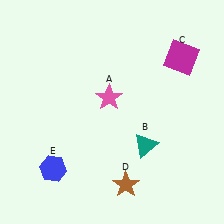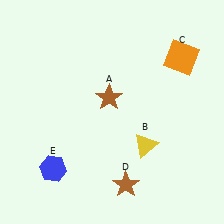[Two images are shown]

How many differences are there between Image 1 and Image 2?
There are 3 differences between the two images.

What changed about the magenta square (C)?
In Image 1, C is magenta. In Image 2, it changed to orange.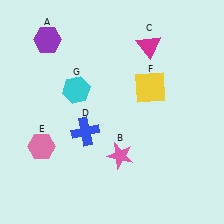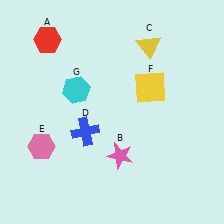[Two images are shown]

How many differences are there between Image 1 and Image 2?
There are 2 differences between the two images.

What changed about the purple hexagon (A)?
In Image 1, A is purple. In Image 2, it changed to red.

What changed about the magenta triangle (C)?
In Image 1, C is magenta. In Image 2, it changed to yellow.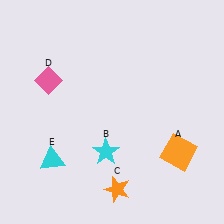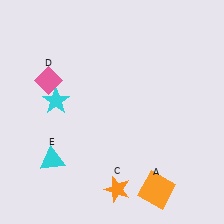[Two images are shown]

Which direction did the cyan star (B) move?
The cyan star (B) moved up.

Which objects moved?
The objects that moved are: the orange square (A), the cyan star (B).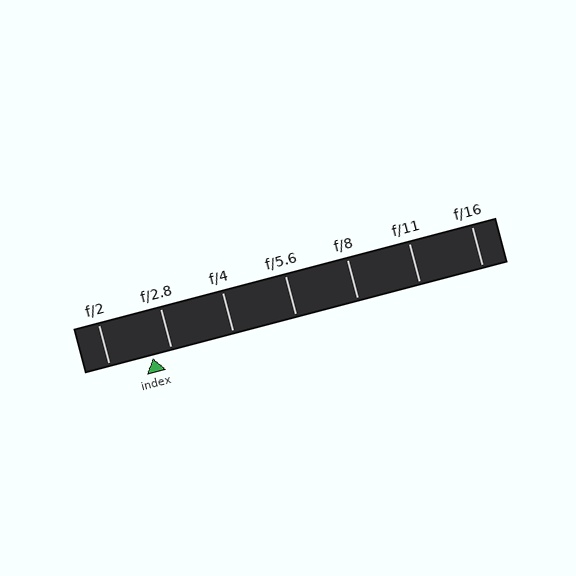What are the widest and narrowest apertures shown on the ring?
The widest aperture shown is f/2 and the narrowest is f/16.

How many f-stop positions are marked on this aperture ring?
There are 7 f-stop positions marked.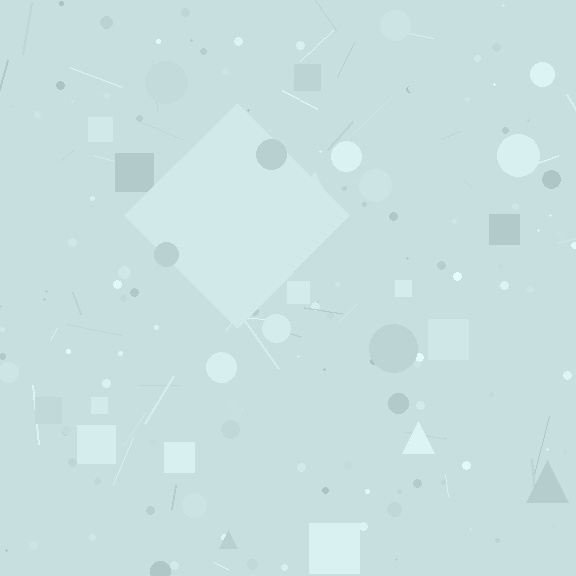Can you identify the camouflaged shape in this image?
The camouflaged shape is a diamond.